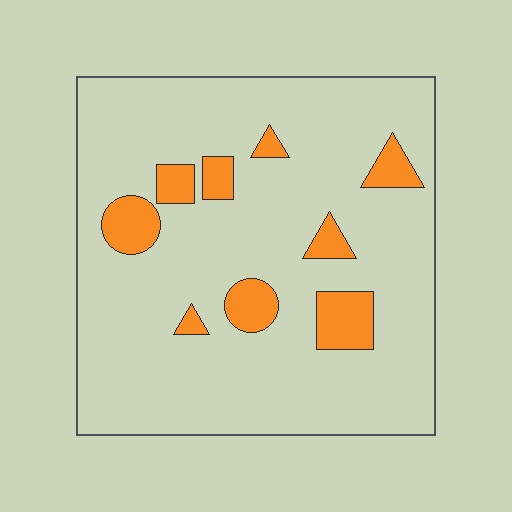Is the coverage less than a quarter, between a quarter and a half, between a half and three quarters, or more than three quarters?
Less than a quarter.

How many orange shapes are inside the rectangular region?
9.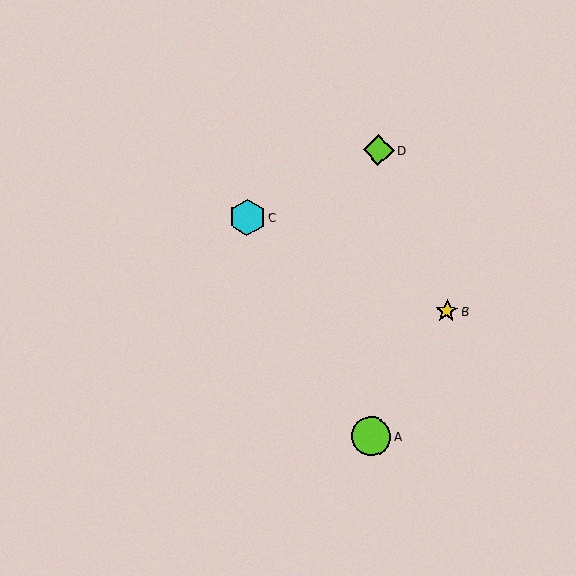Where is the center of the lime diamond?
The center of the lime diamond is at (378, 150).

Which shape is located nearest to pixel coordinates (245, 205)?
The cyan hexagon (labeled C) at (247, 217) is nearest to that location.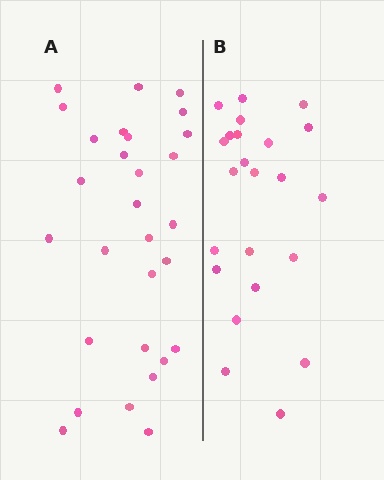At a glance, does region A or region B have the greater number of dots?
Region A (the left region) has more dots.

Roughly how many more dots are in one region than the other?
Region A has about 6 more dots than region B.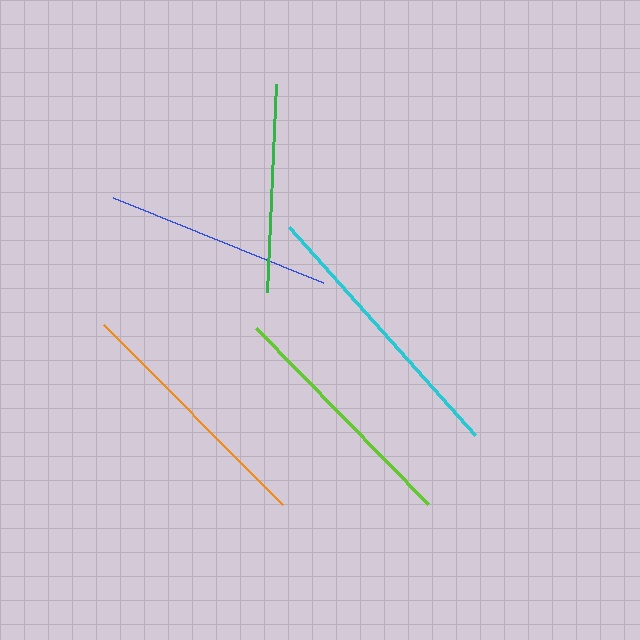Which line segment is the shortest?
The green line is the shortest at approximately 208 pixels.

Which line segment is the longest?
The cyan line is the longest at approximately 279 pixels.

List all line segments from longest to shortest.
From longest to shortest: cyan, orange, lime, blue, green.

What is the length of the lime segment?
The lime segment is approximately 246 pixels long.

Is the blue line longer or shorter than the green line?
The blue line is longer than the green line.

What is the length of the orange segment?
The orange segment is approximately 253 pixels long.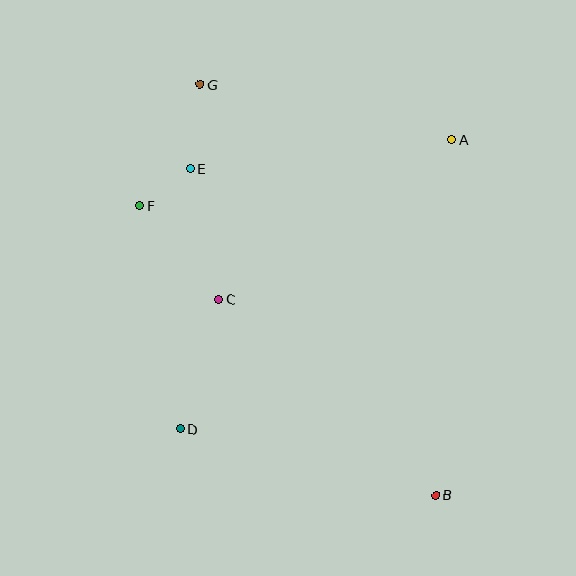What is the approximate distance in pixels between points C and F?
The distance between C and F is approximately 122 pixels.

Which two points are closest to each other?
Points E and F are closest to each other.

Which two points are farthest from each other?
Points B and G are farthest from each other.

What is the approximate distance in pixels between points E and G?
The distance between E and G is approximately 85 pixels.